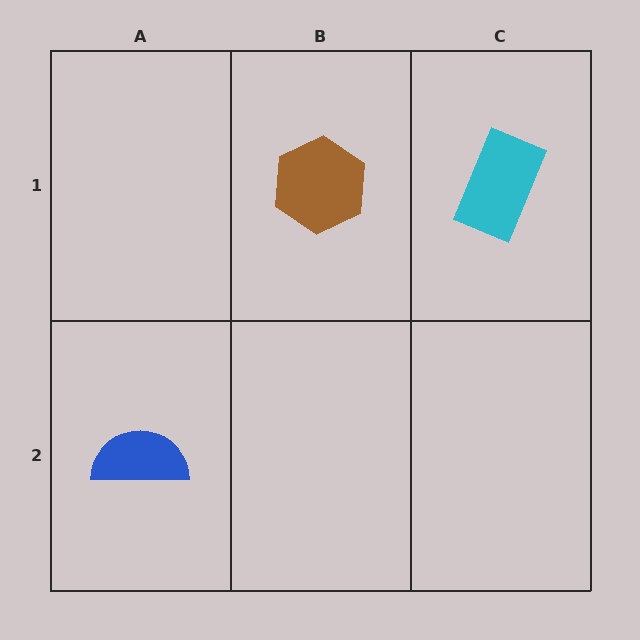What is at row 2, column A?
A blue semicircle.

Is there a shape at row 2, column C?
No, that cell is empty.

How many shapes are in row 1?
2 shapes.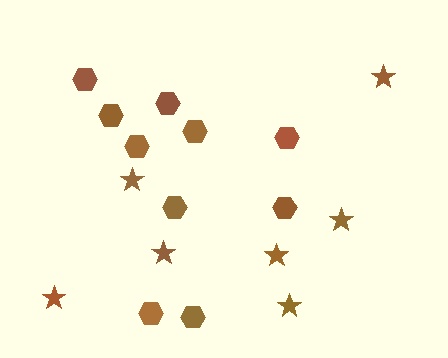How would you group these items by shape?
There are 2 groups: one group of stars (7) and one group of hexagons (10).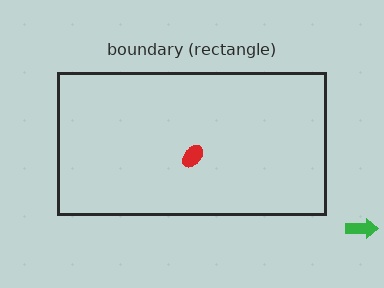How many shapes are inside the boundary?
1 inside, 1 outside.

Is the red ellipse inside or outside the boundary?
Inside.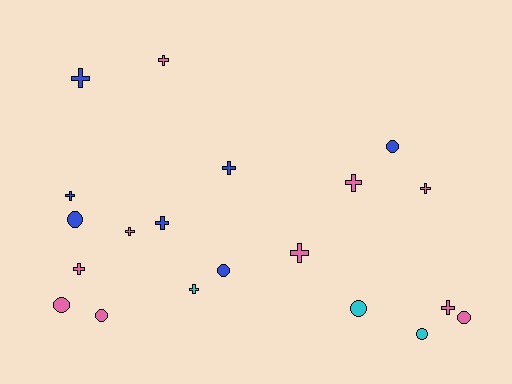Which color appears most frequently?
Pink, with 10 objects.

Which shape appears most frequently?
Cross, with 12 objects.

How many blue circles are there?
There are 3 blue circles.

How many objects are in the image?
There are 20 objects.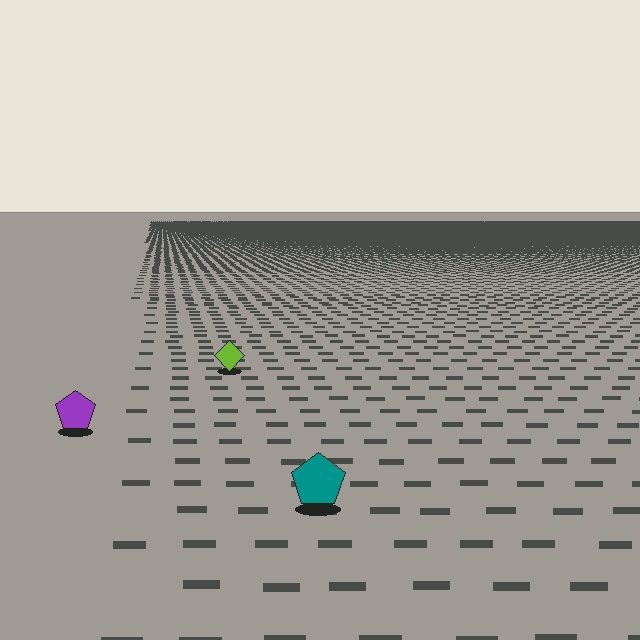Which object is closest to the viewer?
The teal pentagon is closest. The texture marks near it are larger and more spread out.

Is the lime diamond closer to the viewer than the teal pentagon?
No. The teal pentagon is closer — you can tell from the texture gradient: the ground texture is coarser near it.